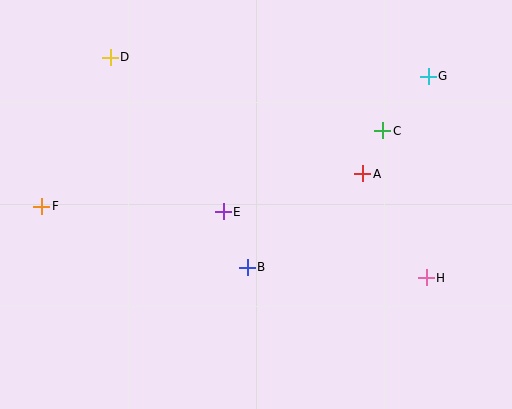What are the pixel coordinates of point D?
Point D is at (110, 57).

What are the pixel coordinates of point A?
Point A is at (363, 174).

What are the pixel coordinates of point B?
Point B is at (247, 267).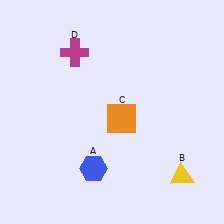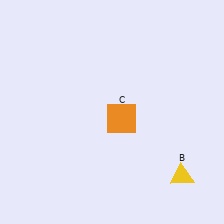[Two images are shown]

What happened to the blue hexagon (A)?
The blue hexagon (A) was removed in Image 2. It was in the bottom-left area of Image 1.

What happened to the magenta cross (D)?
The magenta cross (D) was removed in Image 2. It was in the top-left area of Image 1.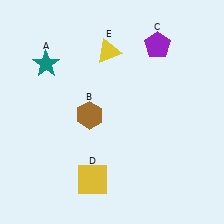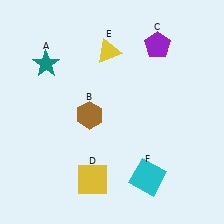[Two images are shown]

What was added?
A cyan square (F) was added in Image 2.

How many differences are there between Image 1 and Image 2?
There is 1 difference between the two images.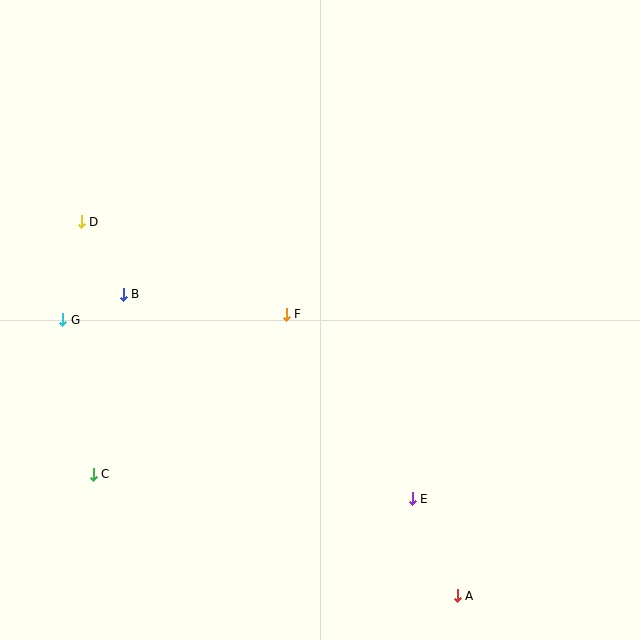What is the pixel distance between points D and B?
The distance between D and B is 84 pixels.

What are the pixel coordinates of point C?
Point C is at (93, 474).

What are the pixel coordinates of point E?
Point E is at (412, 499).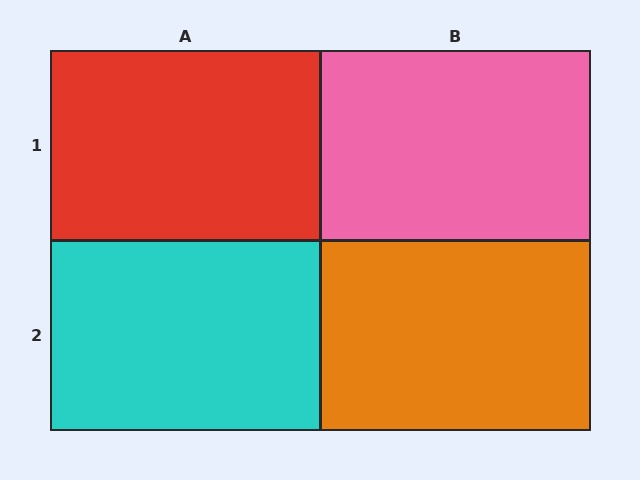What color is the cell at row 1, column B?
Pink.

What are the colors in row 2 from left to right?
Cyan, orange.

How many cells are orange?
1 cell is orange.